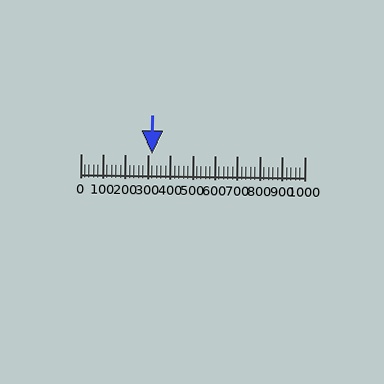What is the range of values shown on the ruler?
The ruler shows values from 0 to 1000.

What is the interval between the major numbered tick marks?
The major tick marks are spaced 100 units apart.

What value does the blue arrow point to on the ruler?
The blue arrow points to approximately 320.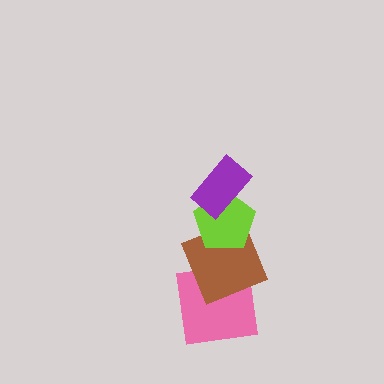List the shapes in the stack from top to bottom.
From top to bottom: the purple rectangle, the lime pentagon, the brown square, the pink square.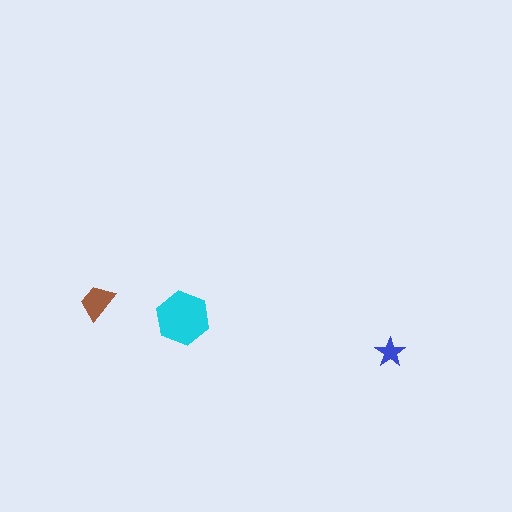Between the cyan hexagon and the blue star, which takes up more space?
The cyan hexagon.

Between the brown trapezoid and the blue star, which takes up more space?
The brown trapezoid.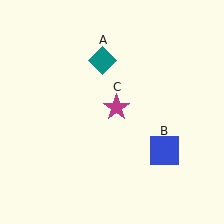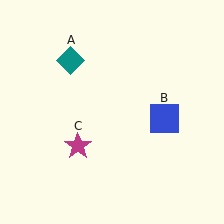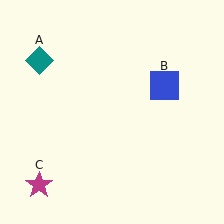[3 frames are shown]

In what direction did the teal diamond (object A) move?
The teal diamond (object A) moved left.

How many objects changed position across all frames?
3 objects changed position: teal diamond (object A), blue square (object B), magenta star (object C).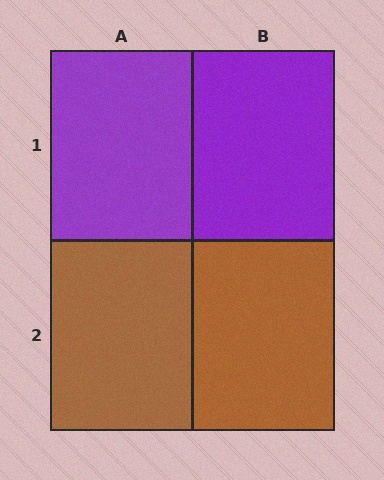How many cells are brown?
2 cells are brown.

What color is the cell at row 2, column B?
Brown.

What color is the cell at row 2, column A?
Brown.